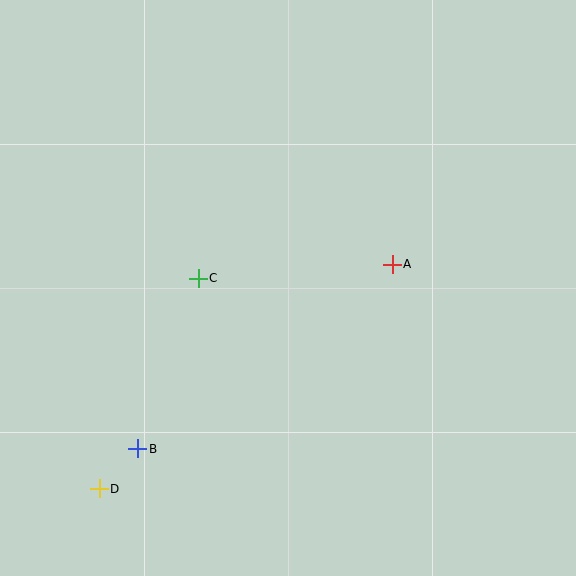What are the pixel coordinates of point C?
Point C is at (198, 278).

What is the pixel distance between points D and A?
The distance between D and A is 369 pixels.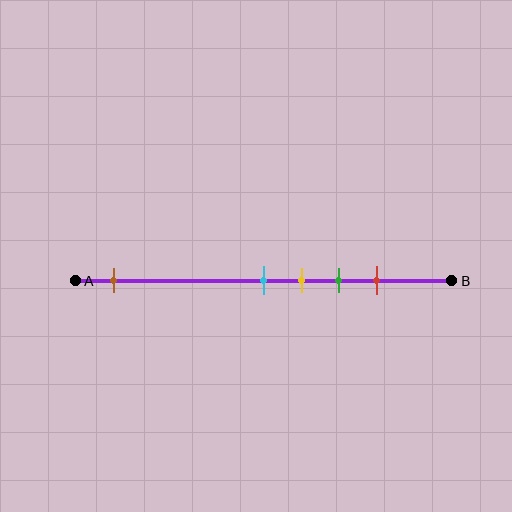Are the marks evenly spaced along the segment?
No, the marks are not evenly spaced.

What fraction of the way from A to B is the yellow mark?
The yellow mark is approximately 60% (0.6) of the way from A to B.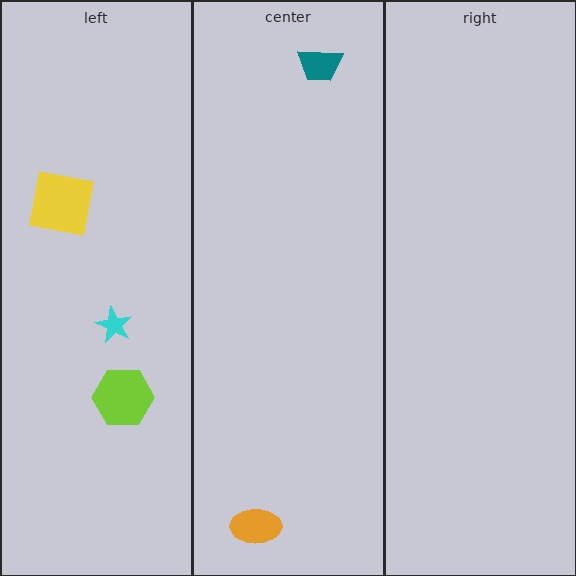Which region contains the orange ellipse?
The center region.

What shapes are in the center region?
The orange ellipse, the teal trapezoid.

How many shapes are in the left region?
3.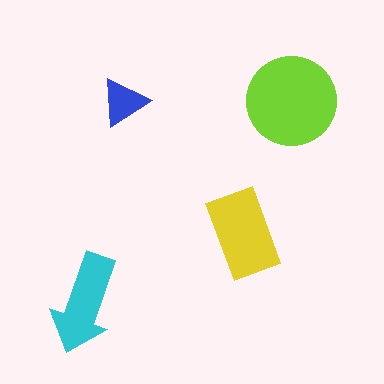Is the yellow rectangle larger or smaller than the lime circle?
Smaller.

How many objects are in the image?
There are 4 objects in the image.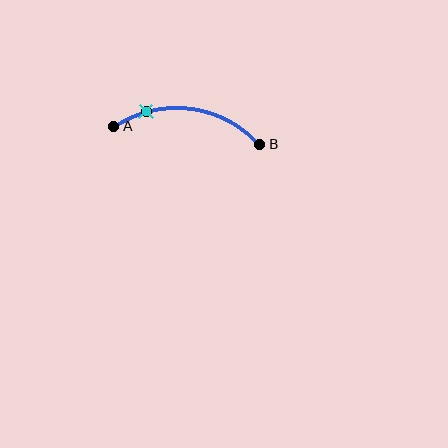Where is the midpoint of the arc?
The arc midpoint is the point on the curve farthest from the straight line joining A and B. It sits above that line.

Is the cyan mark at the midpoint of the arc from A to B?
No. The cyan mark lies on the arc but is closer to endpoint A. The arc midpoint would be at the point on the curve equidistant along the arc from both A and B.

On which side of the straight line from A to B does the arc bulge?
The arc bulges above the straight line connecting A and B.